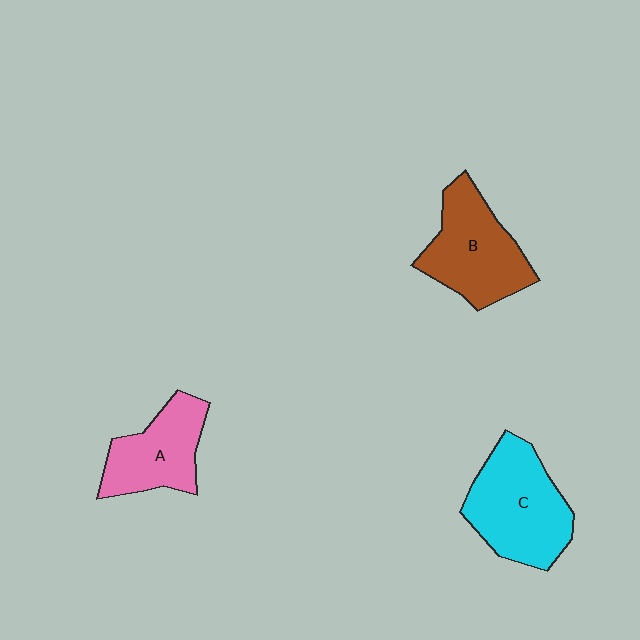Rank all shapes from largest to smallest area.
From largest to smallest: C (cyan), B (brown), A (pink).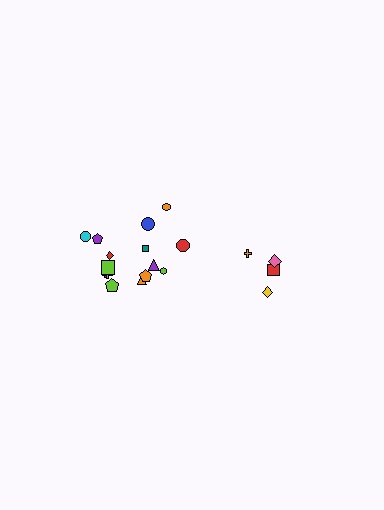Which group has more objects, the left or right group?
The left group.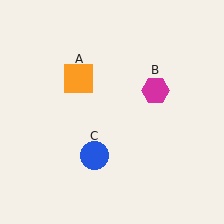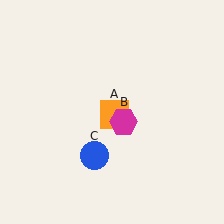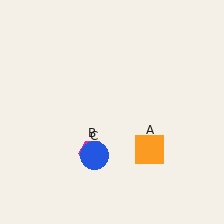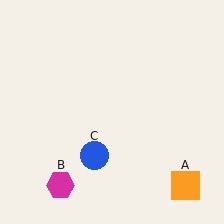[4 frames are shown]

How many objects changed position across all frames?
2 objects changed position: orange square (object A), magenta hexagon (object B).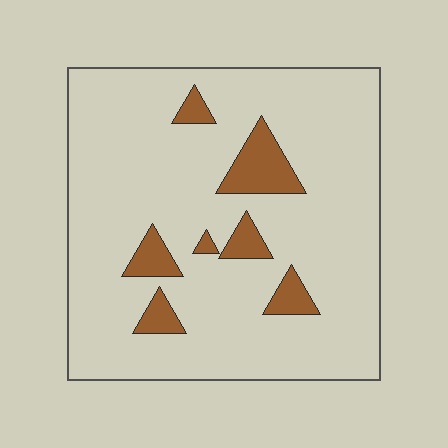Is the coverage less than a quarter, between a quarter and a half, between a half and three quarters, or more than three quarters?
Less than a quarter.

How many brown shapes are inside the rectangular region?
7.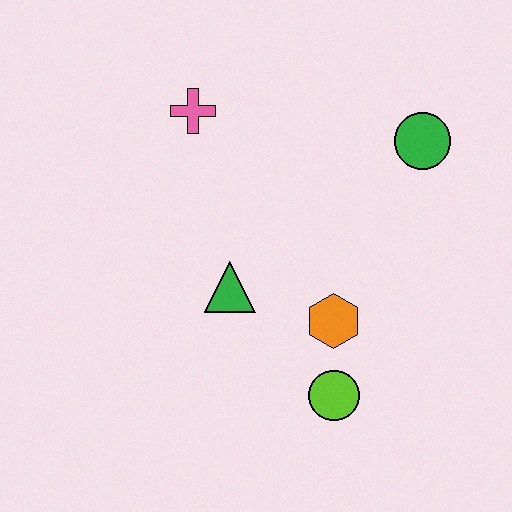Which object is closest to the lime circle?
The orange hexagon is closest to the lime circle.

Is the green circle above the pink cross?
No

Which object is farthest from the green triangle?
The green circle is farthest from the green triangle.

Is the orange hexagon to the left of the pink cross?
No